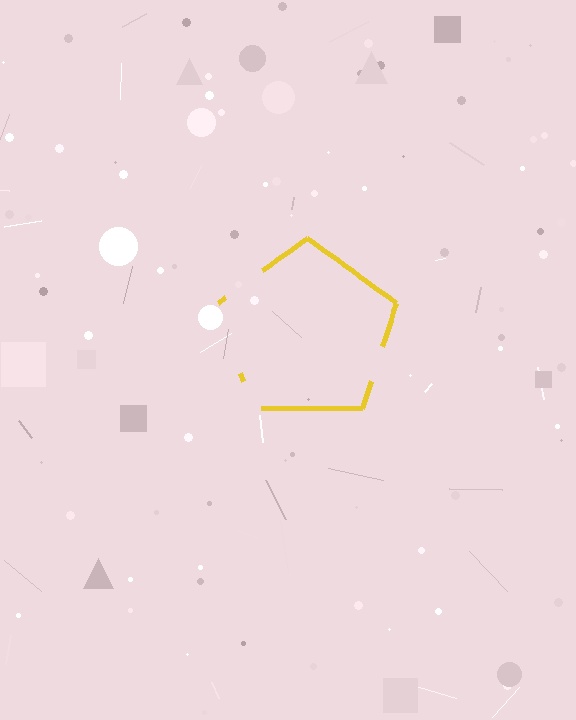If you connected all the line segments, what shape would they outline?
They would outline a pentagon.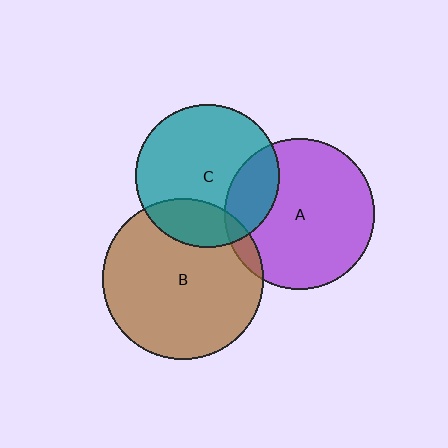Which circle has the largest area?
Circle B (brown).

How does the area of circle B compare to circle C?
Approximately 1.3 times.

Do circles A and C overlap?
Yes.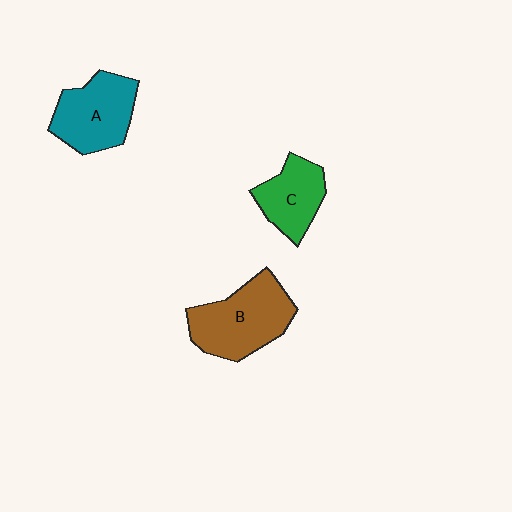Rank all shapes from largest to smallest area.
From largest to smallest: B (brown), A (teal), C (green).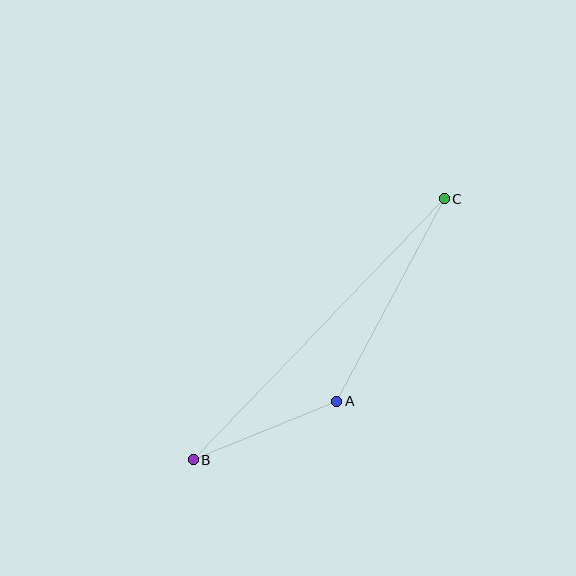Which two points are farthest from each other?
Points B and C are farthest from each other.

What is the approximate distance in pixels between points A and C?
The distance between A and C is approximately 229 pixels.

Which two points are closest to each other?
Points A and B are closest to each other.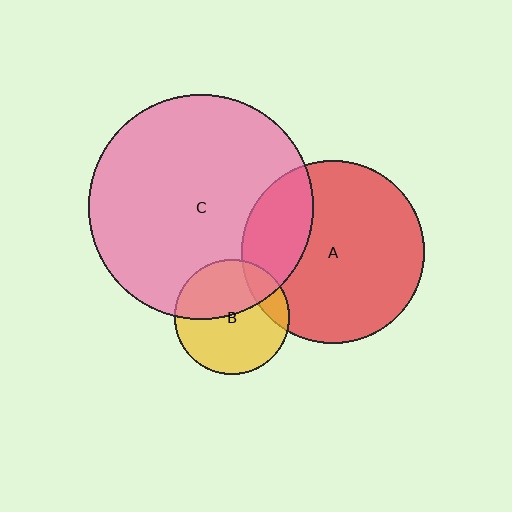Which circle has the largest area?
Circle C (pink).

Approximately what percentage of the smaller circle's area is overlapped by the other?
Approximately 15%.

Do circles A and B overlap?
Yes.